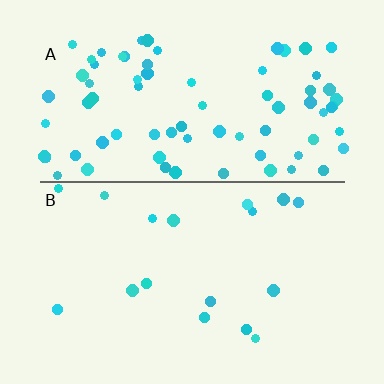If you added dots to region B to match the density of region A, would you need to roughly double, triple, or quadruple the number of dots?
Approximately quadruple.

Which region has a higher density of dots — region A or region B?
A (the top).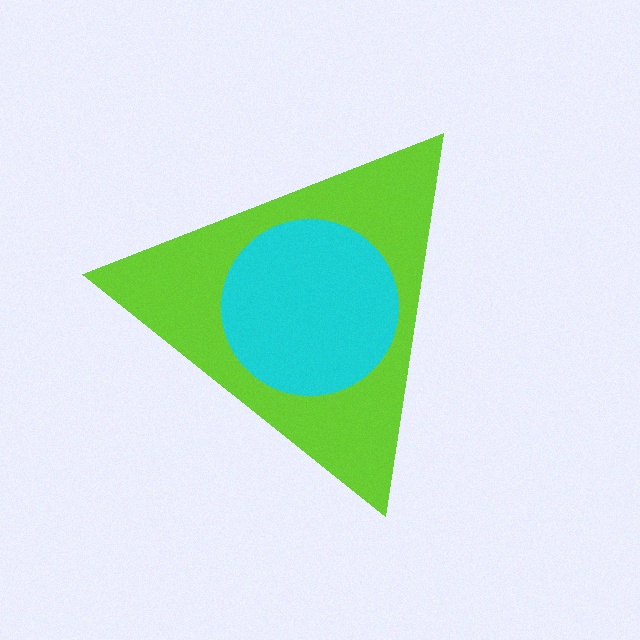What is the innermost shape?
The cyan circle.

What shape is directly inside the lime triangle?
The cyan circle.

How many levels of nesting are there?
2.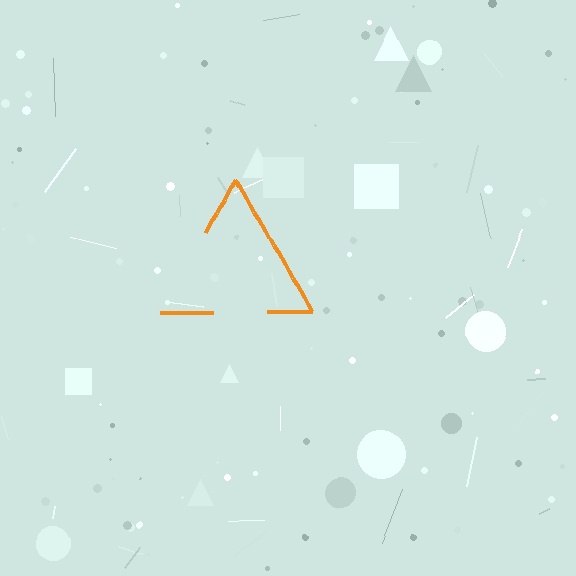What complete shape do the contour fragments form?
The contour fragments form a triangle.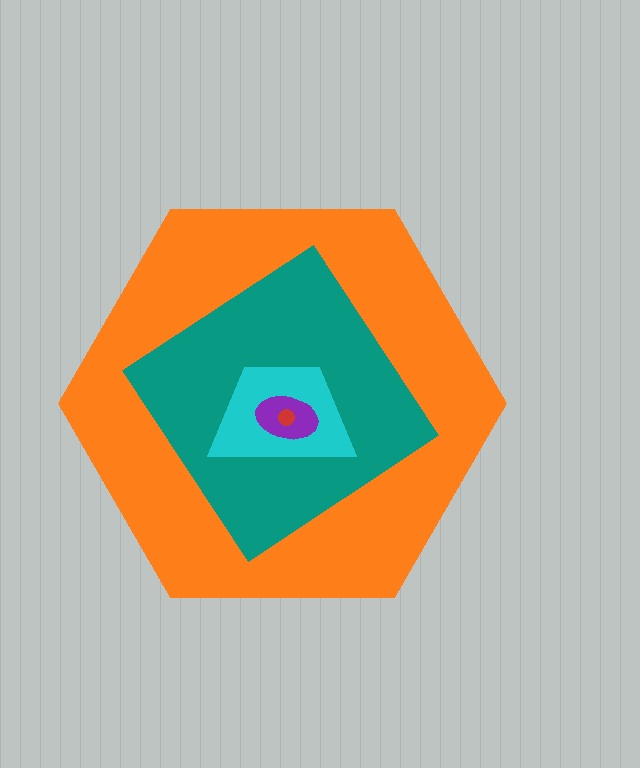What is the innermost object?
The red circle.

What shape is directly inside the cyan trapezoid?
The purple ellipse.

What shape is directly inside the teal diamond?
The cyan trapezoid.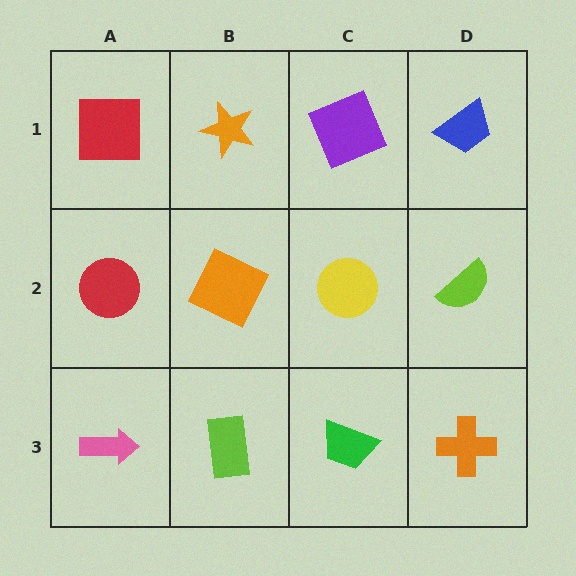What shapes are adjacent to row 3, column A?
A red circle (row 2, column A), a lime rectangle (row 3, column B).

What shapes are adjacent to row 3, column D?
A lime semicircle (row 2, column D), a green trapezoid (row 3, column C).